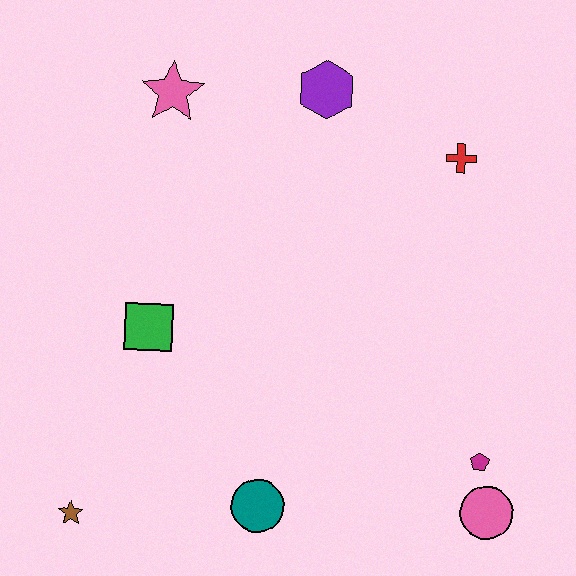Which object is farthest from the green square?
The pink circle is farthest from the green square.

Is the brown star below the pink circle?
Yes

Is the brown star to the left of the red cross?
Yes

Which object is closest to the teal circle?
The brown star is closest to the teal circle.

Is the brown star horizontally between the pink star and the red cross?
No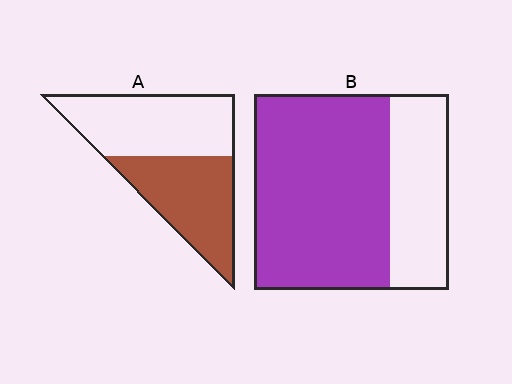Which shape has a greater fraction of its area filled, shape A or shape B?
Shape B.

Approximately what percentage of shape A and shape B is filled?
A is approximately 45% and B is approximately 70%.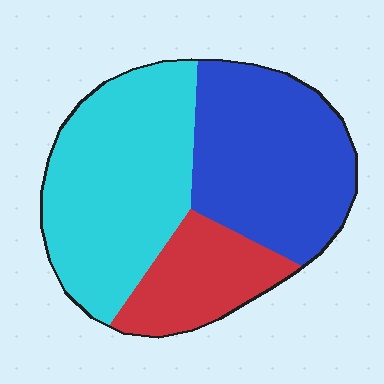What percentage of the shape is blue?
Blue covers 38% of the shape.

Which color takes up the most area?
Cyan, at roughly 45%.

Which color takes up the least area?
Red, at roughly 20%.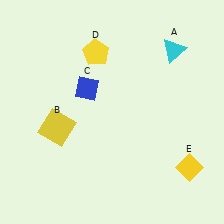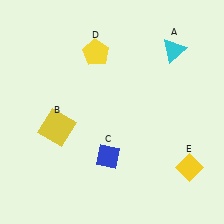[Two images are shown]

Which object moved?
The blue diamond (C) moved down.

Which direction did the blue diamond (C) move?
The blue diamond (C) moved down.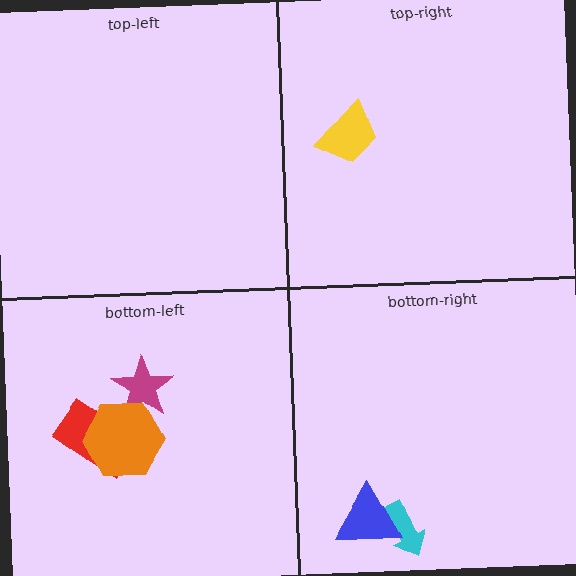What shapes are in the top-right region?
The yellow trapezoid.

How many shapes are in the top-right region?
1.